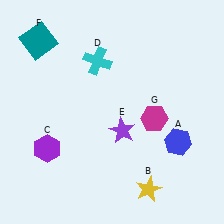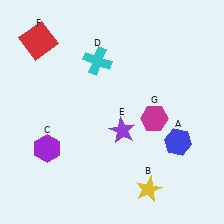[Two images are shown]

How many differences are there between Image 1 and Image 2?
There is 1 difference between the two images.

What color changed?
The square (F) changed from teal in Image 1 to red in Image 2.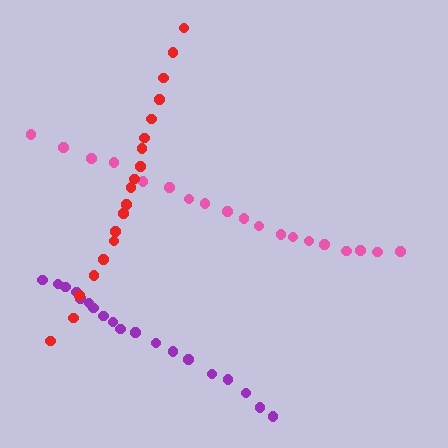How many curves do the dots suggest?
There are 3 distinct paths.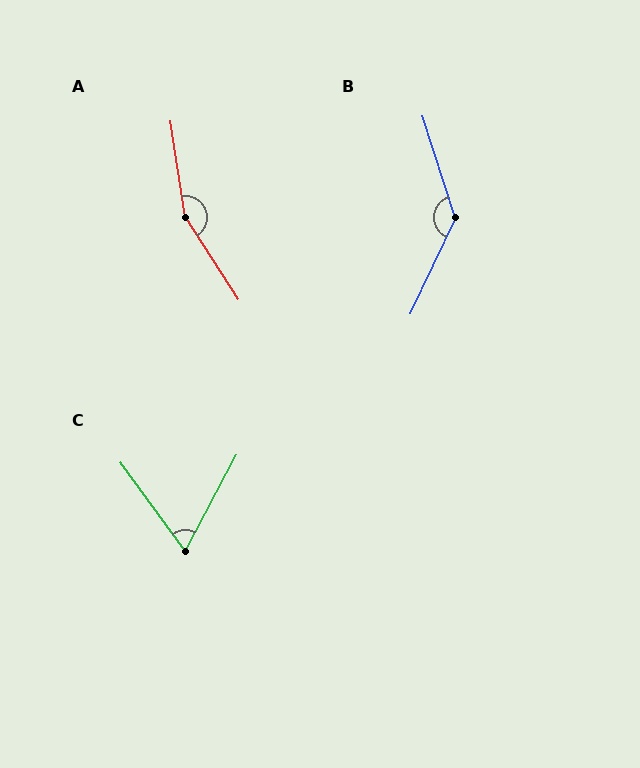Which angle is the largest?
A, at approximately 156 degrees.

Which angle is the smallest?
C, at approximately 64 degrees.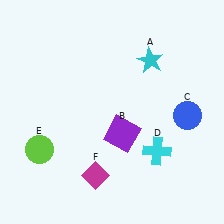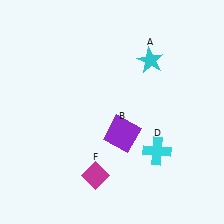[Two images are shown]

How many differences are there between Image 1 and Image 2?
There are 2 differences between the two images.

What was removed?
The lime circle (E), the blue circle (C) were removed in Image 2.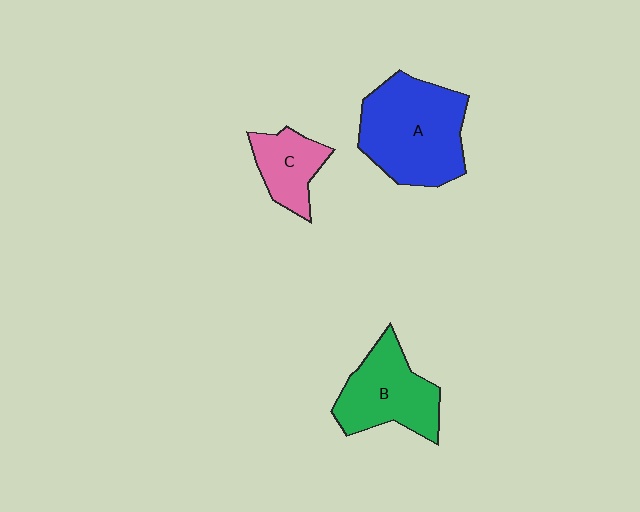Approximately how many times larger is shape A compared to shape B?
Approximately 1.4 times.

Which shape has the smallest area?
Shape C (pink).